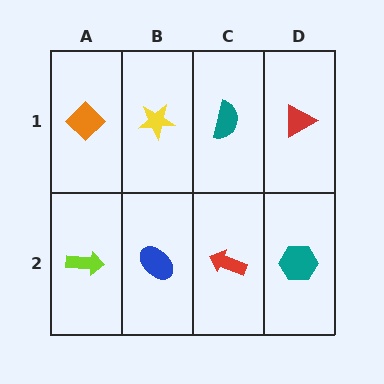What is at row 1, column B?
A yellow star.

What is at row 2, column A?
A lime arrow.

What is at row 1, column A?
An orange diamond.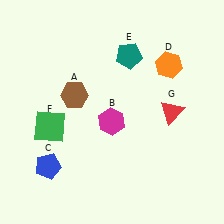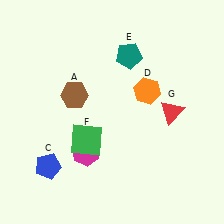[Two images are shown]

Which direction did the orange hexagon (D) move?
The orange hexagon (D) moved down.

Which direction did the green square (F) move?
The green square (F) moved right.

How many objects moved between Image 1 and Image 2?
3 objects moved between the two images.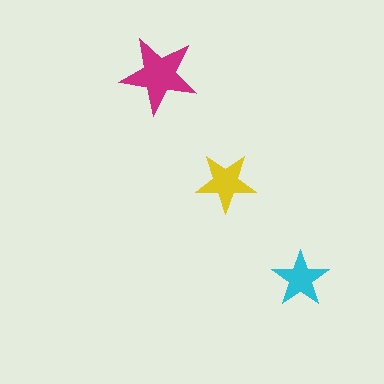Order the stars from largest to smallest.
the magenta one, the yellow one, the cyan one.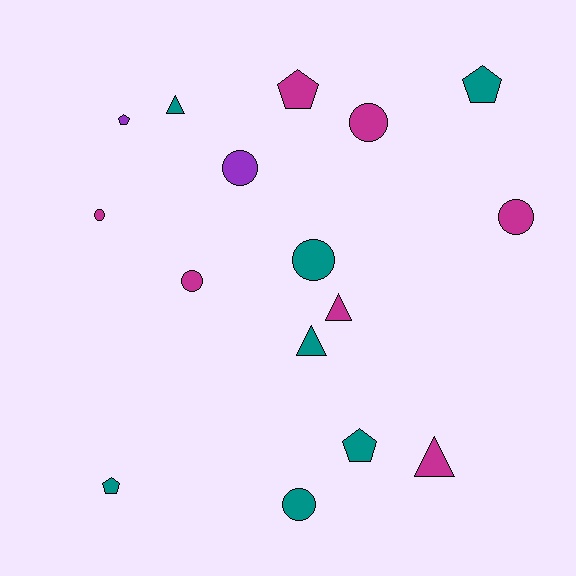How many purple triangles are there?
There are no purple triangles.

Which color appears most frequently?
Magenta, with 7 objects.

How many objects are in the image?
There are 16 objects.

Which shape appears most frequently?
Circle, with 7 objects.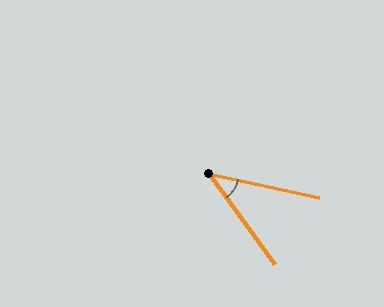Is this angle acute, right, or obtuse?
It is acute.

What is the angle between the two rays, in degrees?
Approximately 42 degrees.